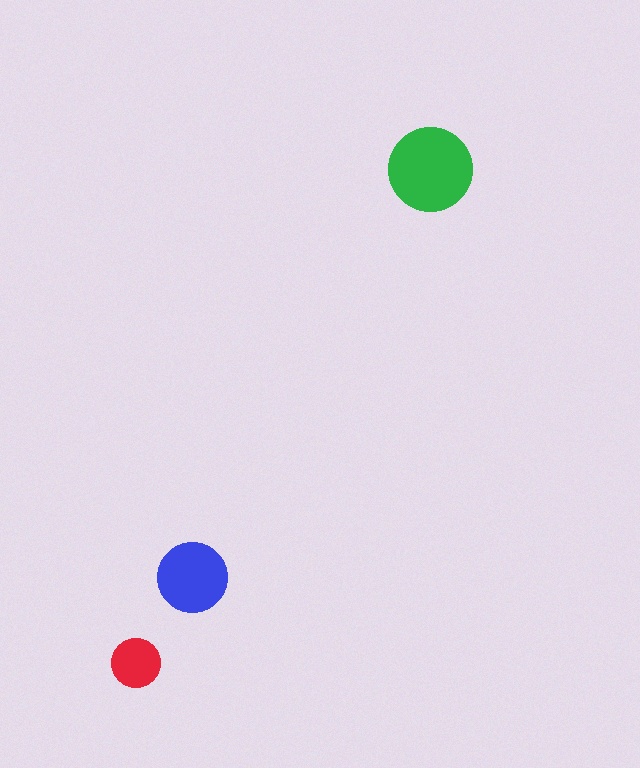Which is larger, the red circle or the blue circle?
The blue one.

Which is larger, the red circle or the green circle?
The green one.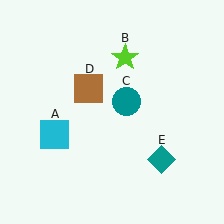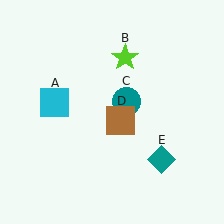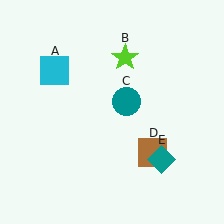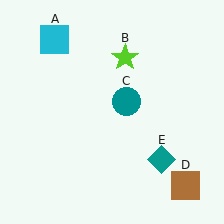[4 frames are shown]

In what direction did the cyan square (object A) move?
The cyan square (object A) moved up.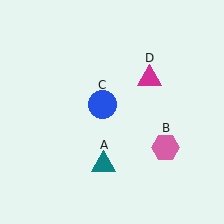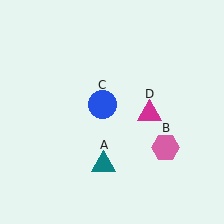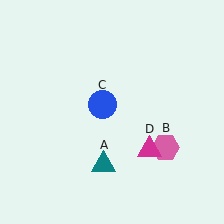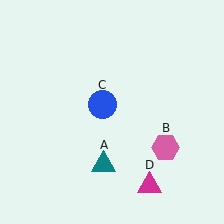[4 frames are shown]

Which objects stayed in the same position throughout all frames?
Teal triangle (object A) and pink hexagon (object B) and blue circle (object C) remained stationary.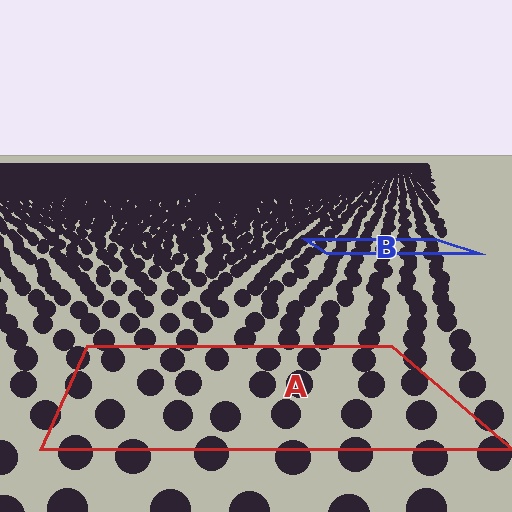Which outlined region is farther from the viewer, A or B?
Region B is farther from the viewer — the texture elements inside it appear smaller and more densely packed.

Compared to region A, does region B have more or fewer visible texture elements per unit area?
Region B has more texture elements per unit area — they are packed more densely because it is farther away.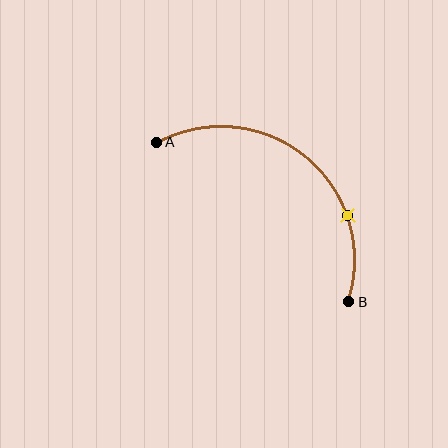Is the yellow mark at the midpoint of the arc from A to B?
No. The yellow mark lies on the arc but is closer to endpoint B. The arc midpoint would be at the point on the curve equidistant along the arc from both A and B.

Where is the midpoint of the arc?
The arc midpoint is the point on the curve farthest from the straight line joining A and B. It sits above and to the right of that line.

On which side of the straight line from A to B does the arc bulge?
The arc bulges above and to the right of the straight line connecting A and B.